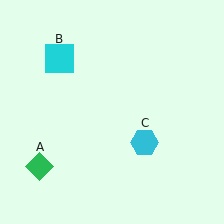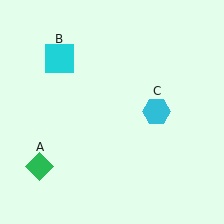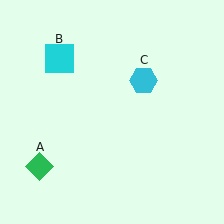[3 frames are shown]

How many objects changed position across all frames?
1 object changed position: cyan hexagon (object C).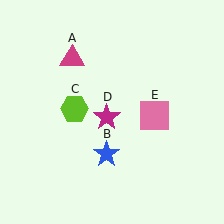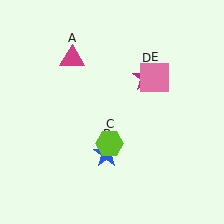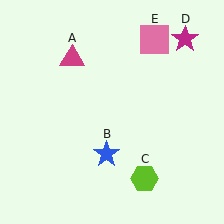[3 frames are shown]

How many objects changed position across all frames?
3 objects changed position: lime hexagon (object C), magenta star (object D), pink square (object E).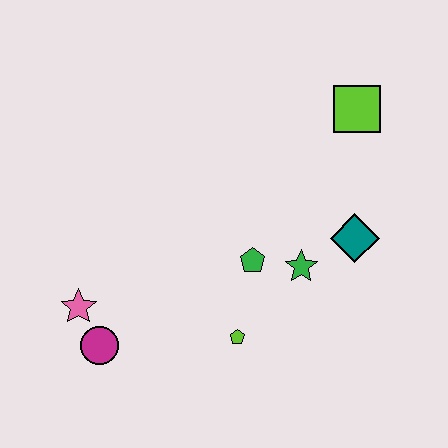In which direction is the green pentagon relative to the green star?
The green pentagon is to the left of the green star.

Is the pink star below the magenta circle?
No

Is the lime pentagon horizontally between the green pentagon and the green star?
No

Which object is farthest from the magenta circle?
The lime square is farthest from the magenta circle.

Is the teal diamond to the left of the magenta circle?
No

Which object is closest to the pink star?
The magenta circle is closest to the pink star.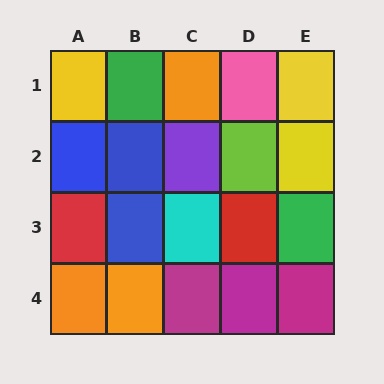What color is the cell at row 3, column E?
Green.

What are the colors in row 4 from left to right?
Orange, orange, magenta, magenta, magenta.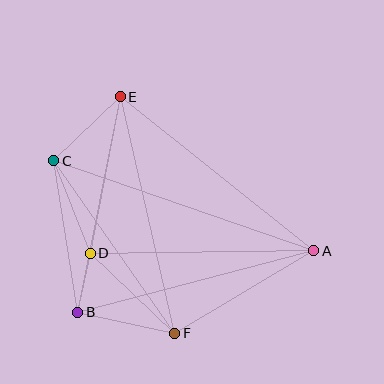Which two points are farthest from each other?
Points A and C are farthest from each other.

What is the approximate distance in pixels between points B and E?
The distance between B and E is approximately 219 pixels.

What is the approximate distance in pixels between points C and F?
The distance between C and F is approximately 211 pixels.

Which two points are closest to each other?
Points B and D are closest to each other.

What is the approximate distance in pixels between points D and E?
The distance between D and E is approximately 159 pixels.